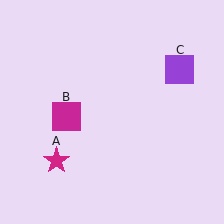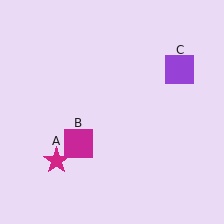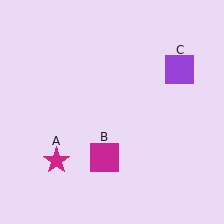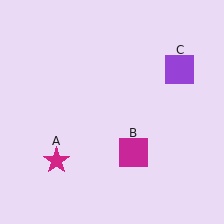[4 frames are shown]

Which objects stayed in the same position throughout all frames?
Magenta star (object A) and purple square (object C) remained stationary.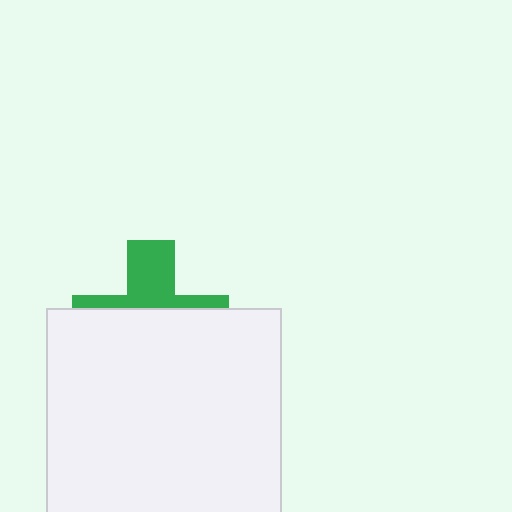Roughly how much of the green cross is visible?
A small part of it is visible (roughly 36%).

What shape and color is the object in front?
The object in front is a white rectangle.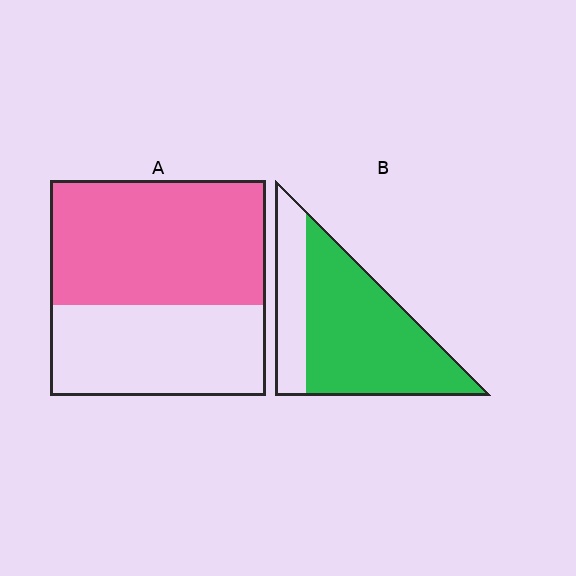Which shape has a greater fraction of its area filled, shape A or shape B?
Shape B.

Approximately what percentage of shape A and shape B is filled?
A is approximately 60% and B is approximately 75%.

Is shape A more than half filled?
Yes.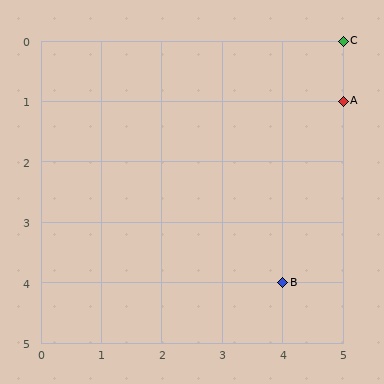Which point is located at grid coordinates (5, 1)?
Point A is at (5, 1).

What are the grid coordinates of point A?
Point A is at grid coordinates (5, 1).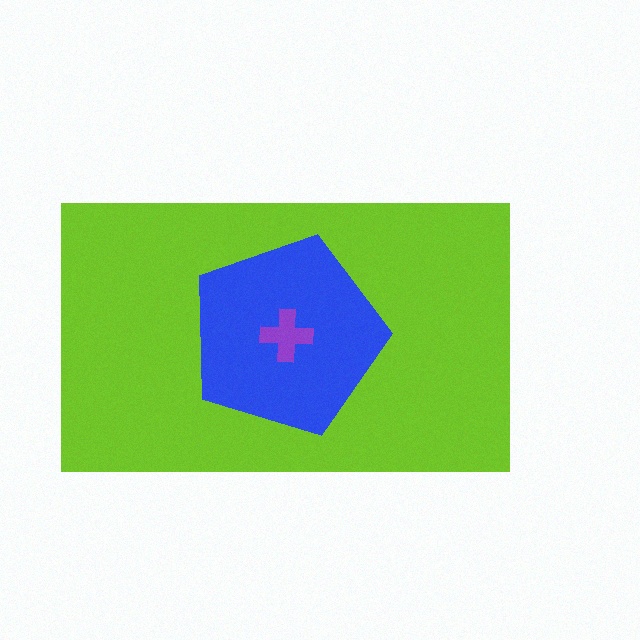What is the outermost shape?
The lime rectangle.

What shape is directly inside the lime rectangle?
The blue pentagon.